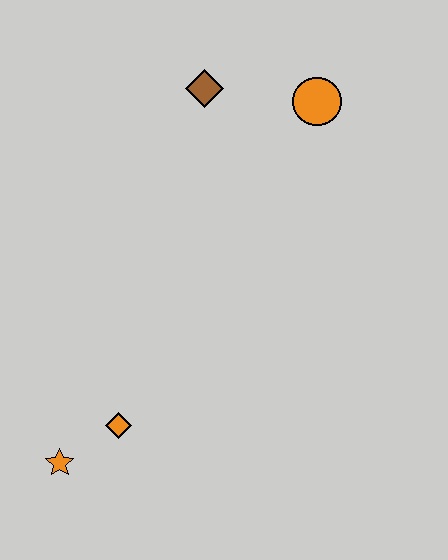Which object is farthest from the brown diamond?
The orange star is farthest from the brown diamond.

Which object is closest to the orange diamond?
The orange star is closest to the orange diamond.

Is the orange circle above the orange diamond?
Yes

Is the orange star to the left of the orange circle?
Yes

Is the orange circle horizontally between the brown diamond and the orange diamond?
No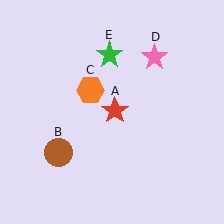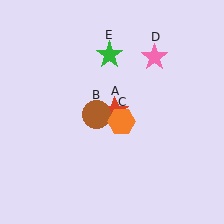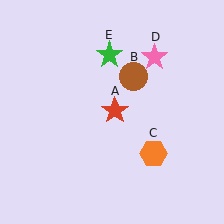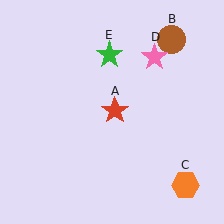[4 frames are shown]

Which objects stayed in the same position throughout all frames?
Red star (object A) and pink star (object D) and green star (object E) remained stationary.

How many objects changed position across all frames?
2 objects changed position: brown circle (object B), orange hexagon (object C).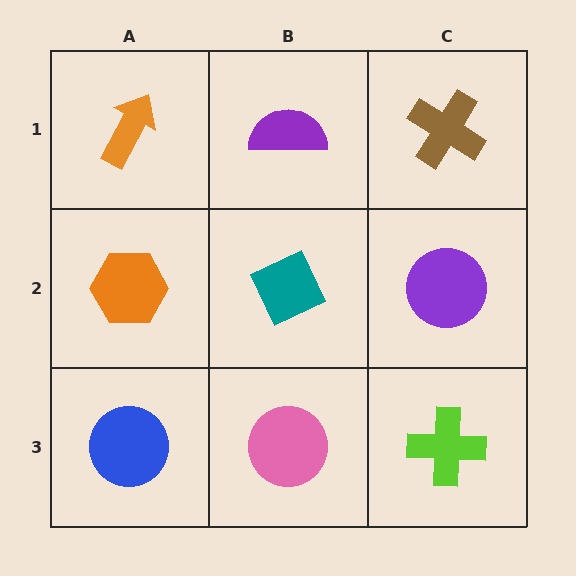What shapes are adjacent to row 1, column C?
A purple circle (row 2, column C), a purple semicircle (row 1, column B).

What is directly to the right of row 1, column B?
A brown cross.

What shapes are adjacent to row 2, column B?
A purple semicircle (row 1, column B), a pink circle (row 3, column B), an orange hexagon (row 2, column A), a purple circle (row 2, column C).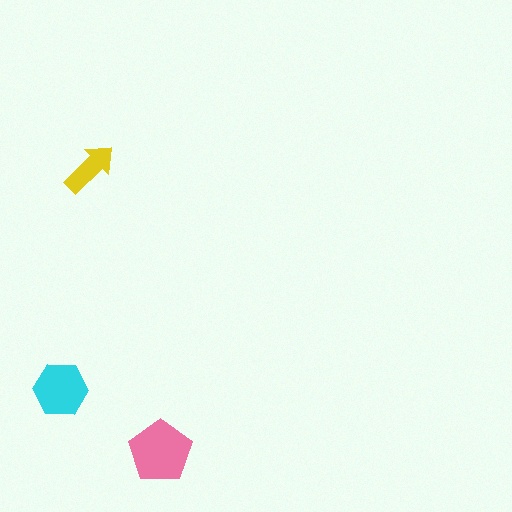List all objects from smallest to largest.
The yellow arrow, the cyan hexagon, the pink pentagon.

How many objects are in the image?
There are 3 objects in the image.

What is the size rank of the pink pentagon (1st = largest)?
1st.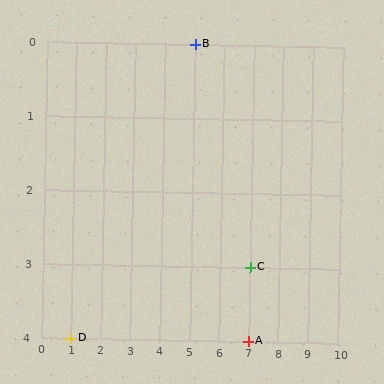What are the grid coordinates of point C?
Point C is at grid coordinates (7, 3).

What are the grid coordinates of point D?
Point D is at grid coordinates (1, 4).